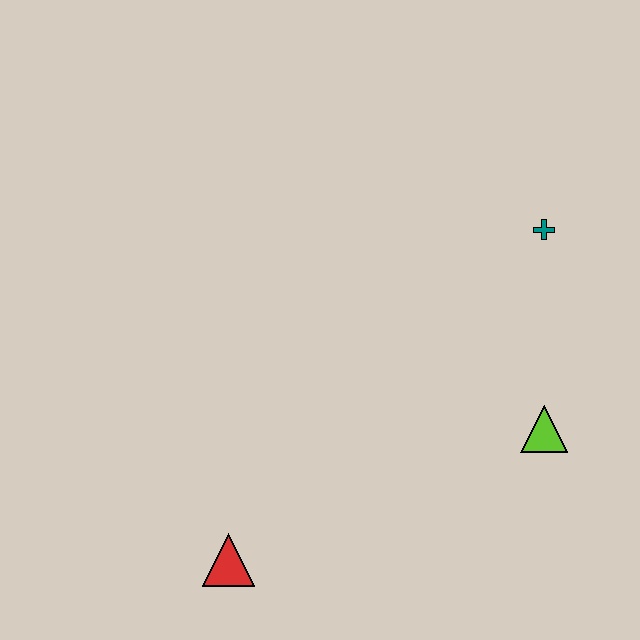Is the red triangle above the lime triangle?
No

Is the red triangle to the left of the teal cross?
Yes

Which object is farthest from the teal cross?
The red triangle is farthest from the teal cross.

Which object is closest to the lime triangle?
The teal cross is closest to the lime triangle.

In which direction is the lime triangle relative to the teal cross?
The lime triangle is below the teal cross.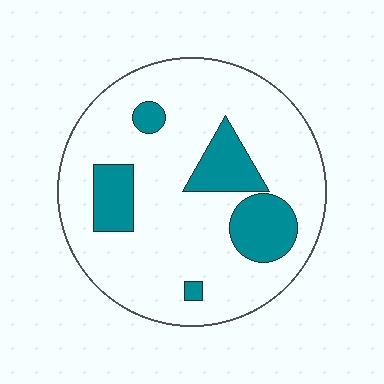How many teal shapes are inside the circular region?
5.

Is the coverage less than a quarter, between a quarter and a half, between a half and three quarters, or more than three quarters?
Less than a quarter.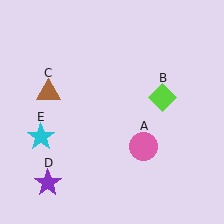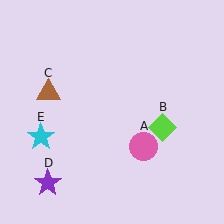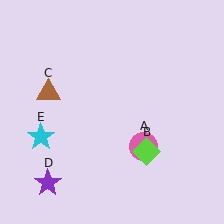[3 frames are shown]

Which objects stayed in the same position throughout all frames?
Pink circle (object A) and brown triangle (object C) and purple star (object D) and cyan star (object E) remained stationary.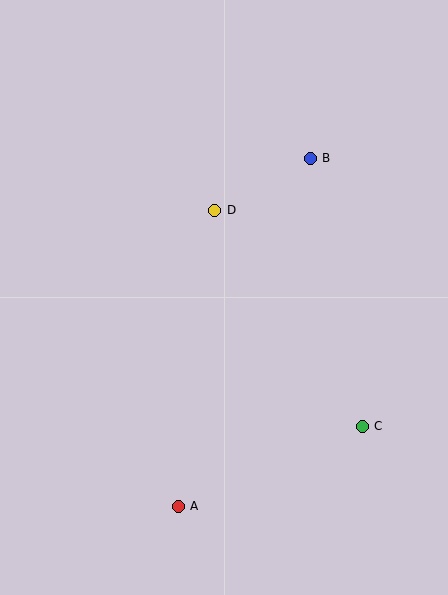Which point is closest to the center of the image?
Point D at (215, 210) is closest to the center.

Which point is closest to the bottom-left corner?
Point A is closest to the bottom-left corner.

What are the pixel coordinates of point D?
Point D is at (215, 210).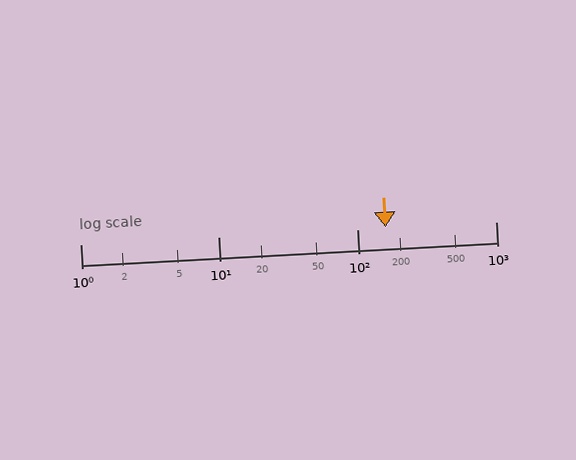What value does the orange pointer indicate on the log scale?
The pointer indicates approximately 160.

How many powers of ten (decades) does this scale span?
The scale spans 3 decades, from 1 to 1000.